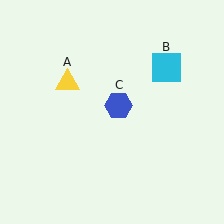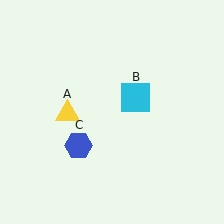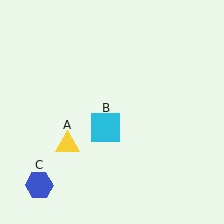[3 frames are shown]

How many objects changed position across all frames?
3 objects changed position: yellow triangle (object A), cyan square (object B), blue hexagon (object C).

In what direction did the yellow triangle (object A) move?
The yellow triangle (object A) moved down.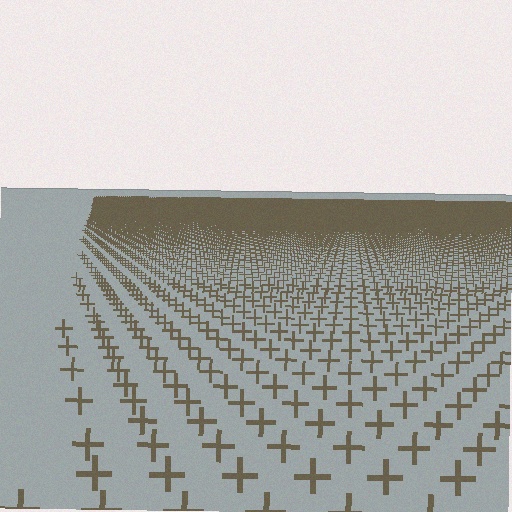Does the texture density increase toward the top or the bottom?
Density increases toward the top.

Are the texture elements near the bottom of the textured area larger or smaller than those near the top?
Larger. Near the bottom, elements are closer to the viewer and appear at a bigger on-screen size.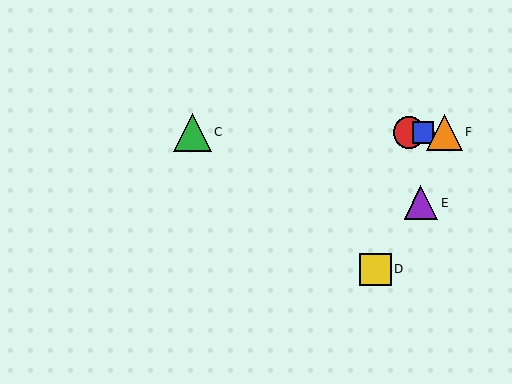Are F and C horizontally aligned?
Yes, both are at y≈133.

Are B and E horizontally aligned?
No, B is at y≈133 and E is at y≈203.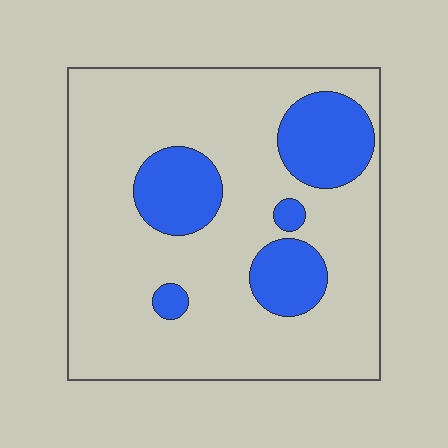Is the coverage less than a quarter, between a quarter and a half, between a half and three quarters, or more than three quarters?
Less than a quarter.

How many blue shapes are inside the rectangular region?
5.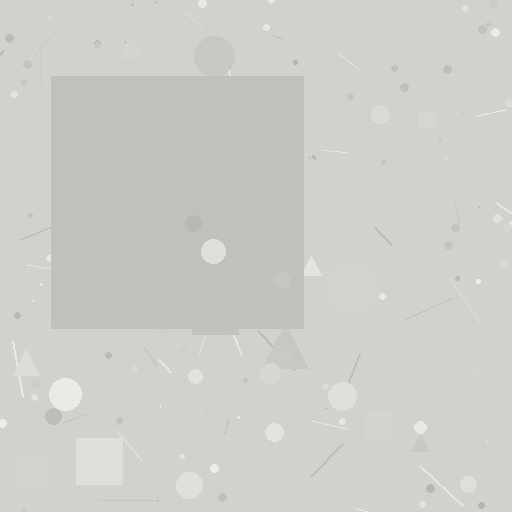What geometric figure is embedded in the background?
A square is embedded in the background.